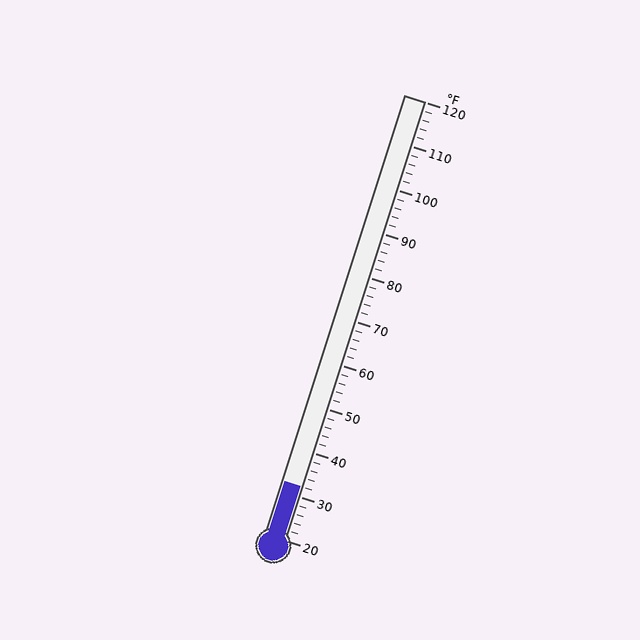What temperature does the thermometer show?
The thermometer shows approximately 32°F.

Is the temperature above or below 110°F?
The temperature is below 110°F.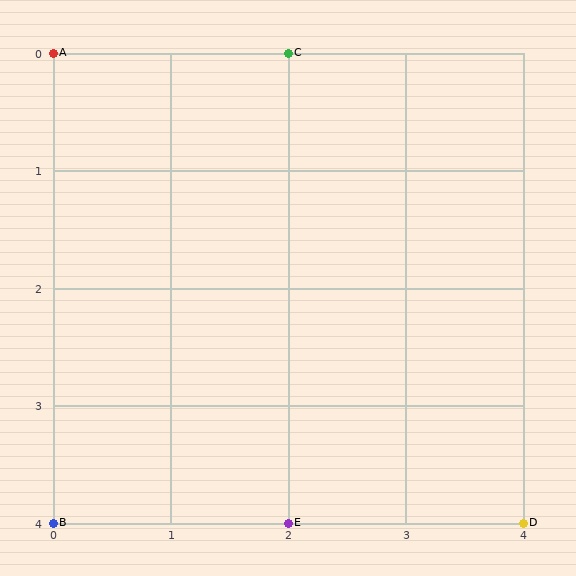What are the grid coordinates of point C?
Point C is at grid coordinates (2, 0).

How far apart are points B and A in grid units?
Points B and A are 4 rows apart.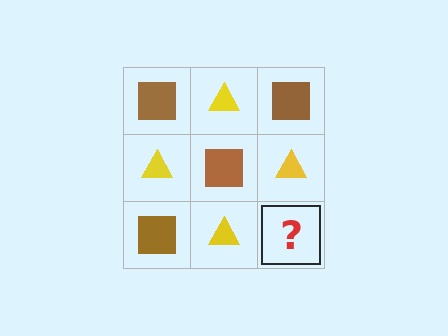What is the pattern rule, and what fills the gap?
The rule is that it alternates brown square and yellow triangle in a checkerboard pattern. The gap should be filled with a brown square.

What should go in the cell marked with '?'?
The missing cell should contain a brown square.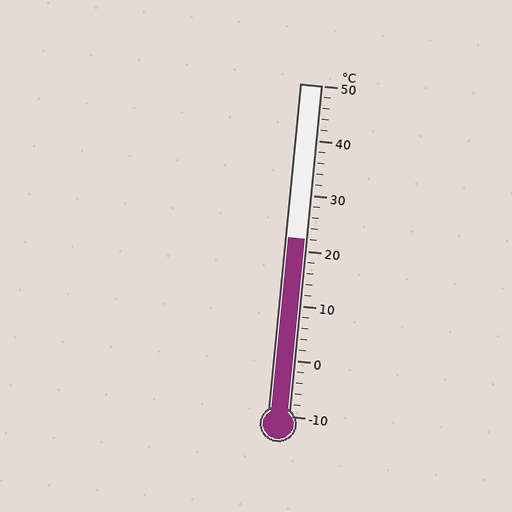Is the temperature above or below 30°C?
The temperature is below 30°C.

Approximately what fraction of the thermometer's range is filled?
The thermometer is filled to approximately 55% of its range.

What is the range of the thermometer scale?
The thermometer scale ranges from -10°C to 50°C.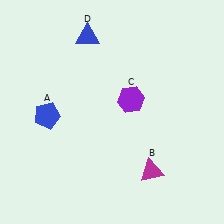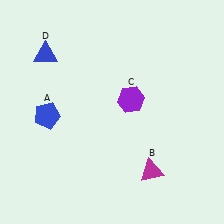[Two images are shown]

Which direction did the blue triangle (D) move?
The blue triangle (D) moved left.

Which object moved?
The blue triangle (D) moved left.